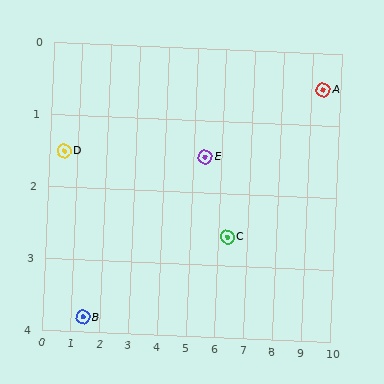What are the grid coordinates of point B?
Point B is at approximately (1.4, 3.8).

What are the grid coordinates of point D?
Point D is at approximately (0.5, 1.5).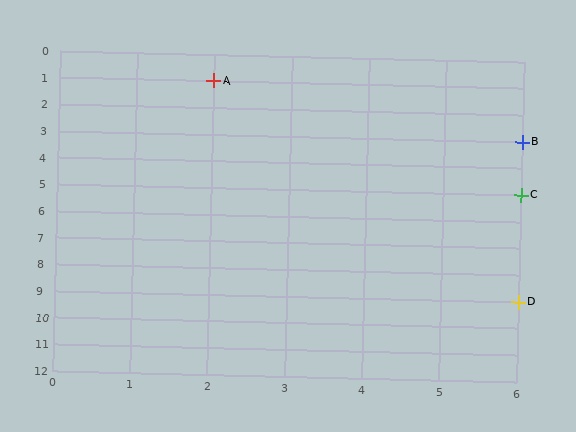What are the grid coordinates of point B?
Point B is at grid coordinates (6, 3).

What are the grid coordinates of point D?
Point D is at grid coordinates (6, 9).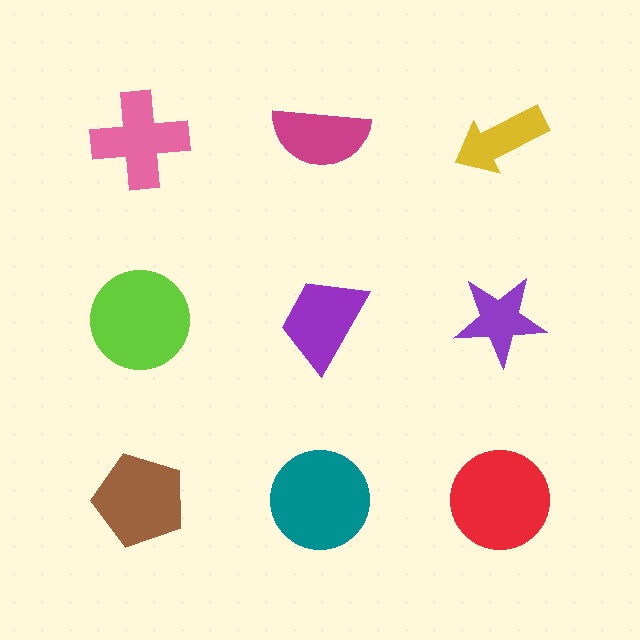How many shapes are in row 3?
3 shapes.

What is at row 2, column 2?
A purple trapezoid.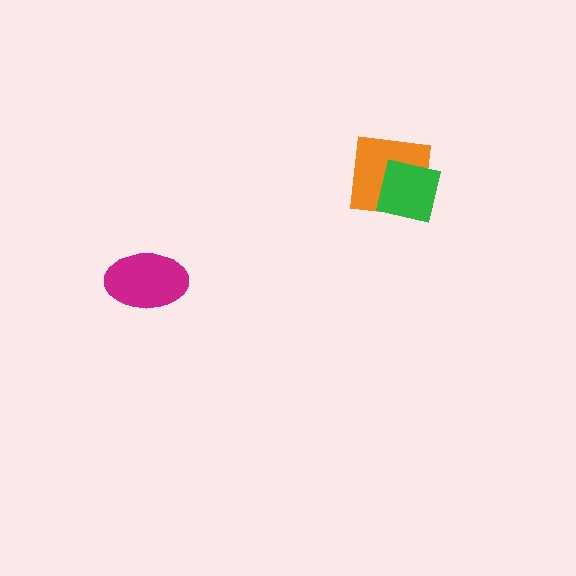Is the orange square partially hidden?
Yes, it is partially covered by another shape.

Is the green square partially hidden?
No, no other shape covers it.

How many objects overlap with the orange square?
1 object overlaps with the orange square.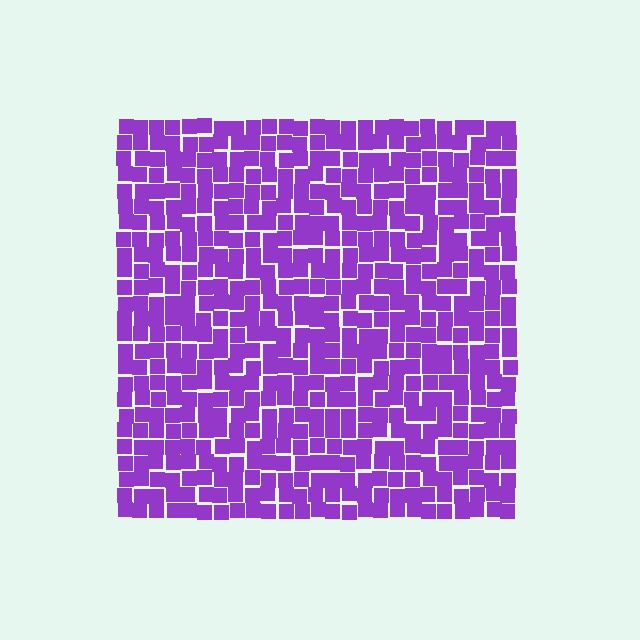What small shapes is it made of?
It is made of small squares.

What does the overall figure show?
The overall figure shows a square.